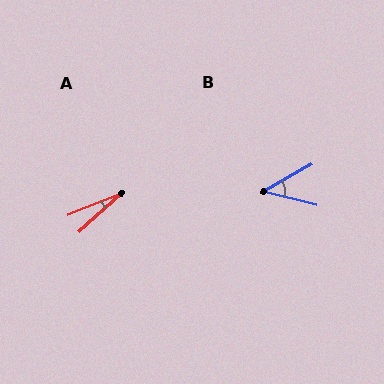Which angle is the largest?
B, at approximately 44 degrees.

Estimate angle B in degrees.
Approximately 44 degrees.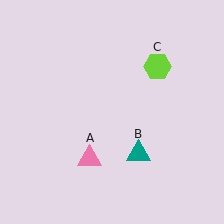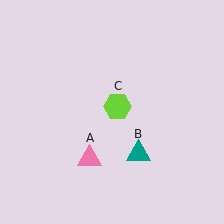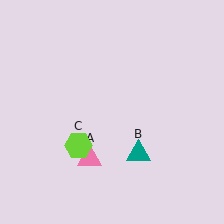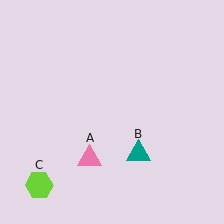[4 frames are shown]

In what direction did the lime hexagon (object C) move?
The lime hexagon (object C) moved down and to the left.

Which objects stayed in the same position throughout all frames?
Pink triangle (object A) and teal triangle (object B) remained stationary.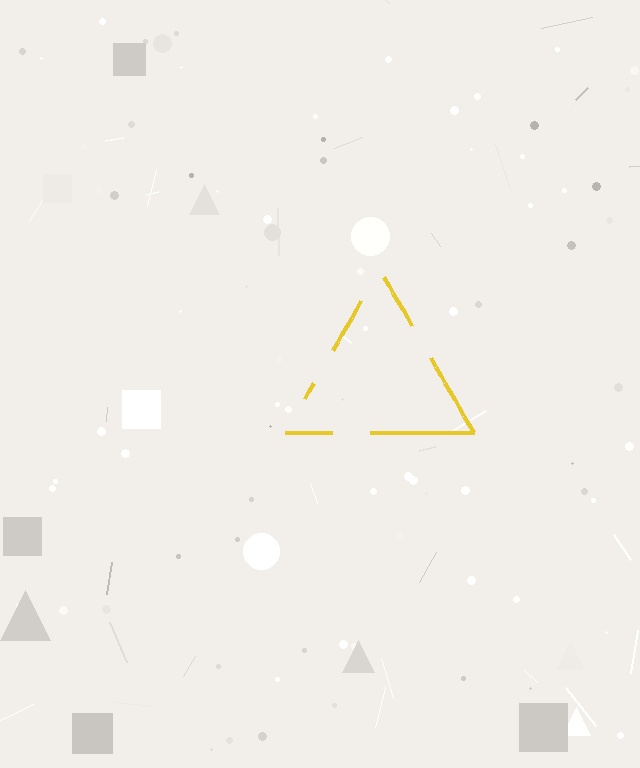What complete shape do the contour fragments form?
The contour fragments form a triangle.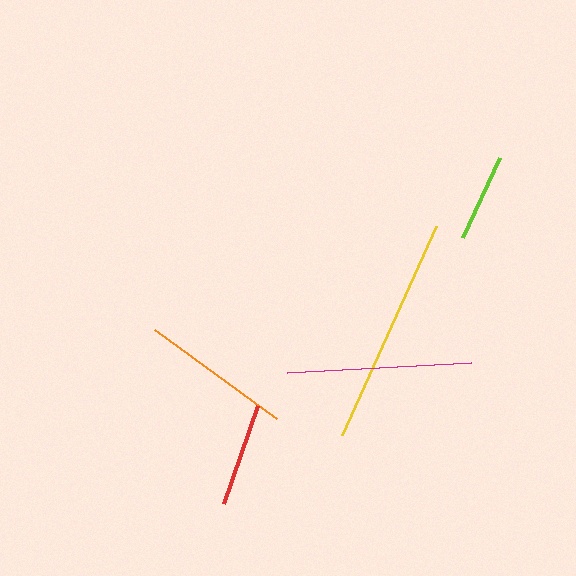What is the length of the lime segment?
The lime segment is approximately 88 pixels long.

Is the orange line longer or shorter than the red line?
The orange line is longer than the red line.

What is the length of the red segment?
The red segment is approximately 104 pixels long.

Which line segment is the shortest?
The lime line is the shortest at approximately 88 pixels.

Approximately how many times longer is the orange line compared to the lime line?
The orange line is approximately 1.7 times the length of the lime line.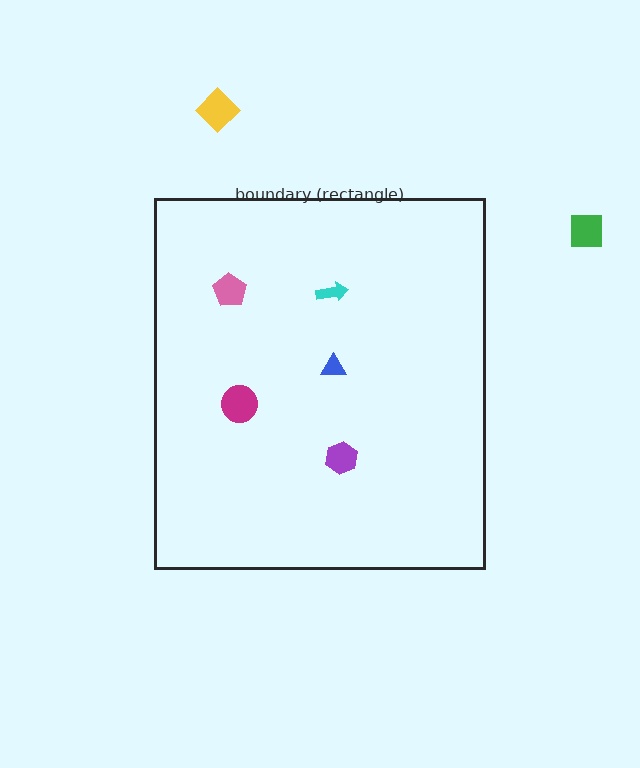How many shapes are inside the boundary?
5 inside, 2 outside.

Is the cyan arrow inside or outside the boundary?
Inside.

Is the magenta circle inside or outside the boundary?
Inside.